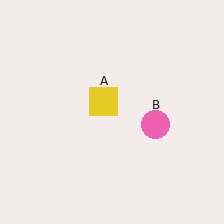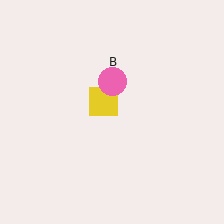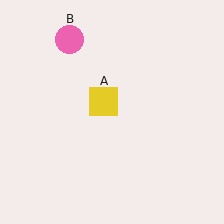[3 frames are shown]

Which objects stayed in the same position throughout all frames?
Yellow square (object A) remained stationary.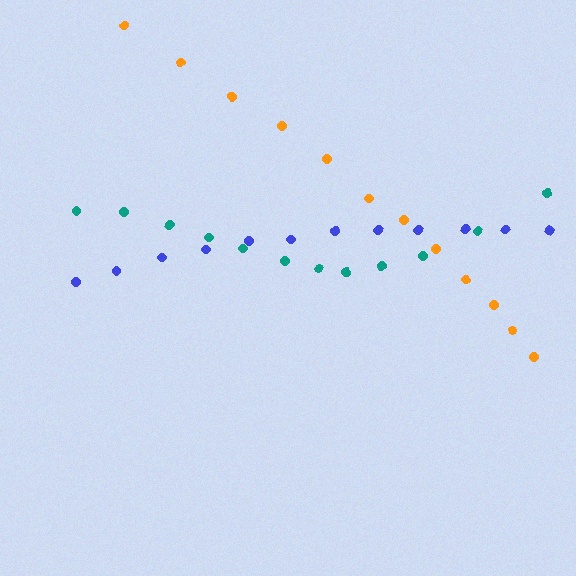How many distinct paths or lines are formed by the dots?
There are 3 distinct paths.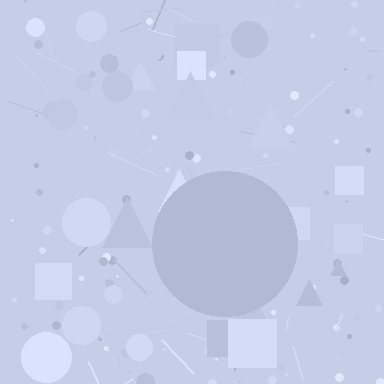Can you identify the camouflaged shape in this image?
The camouflaged shape is a circle.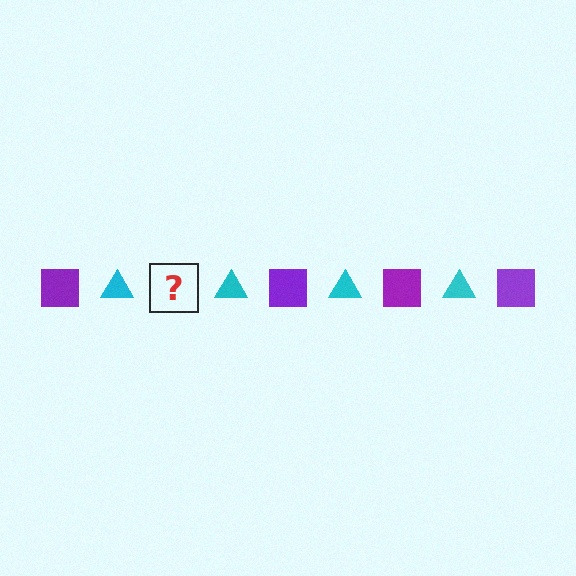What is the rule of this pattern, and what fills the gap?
The rule is that the pattern alternates between purple square and cyan triangle. The gap should be filled with a purple square.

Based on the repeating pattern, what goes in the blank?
The blank should be a purple square.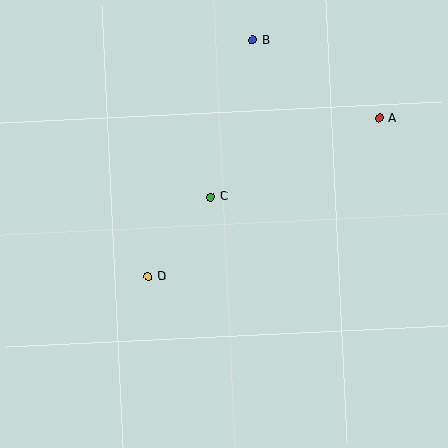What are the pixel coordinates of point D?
Point D is at (148, 277).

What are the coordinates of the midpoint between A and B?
The midpoint between A and B is at (316, 79).